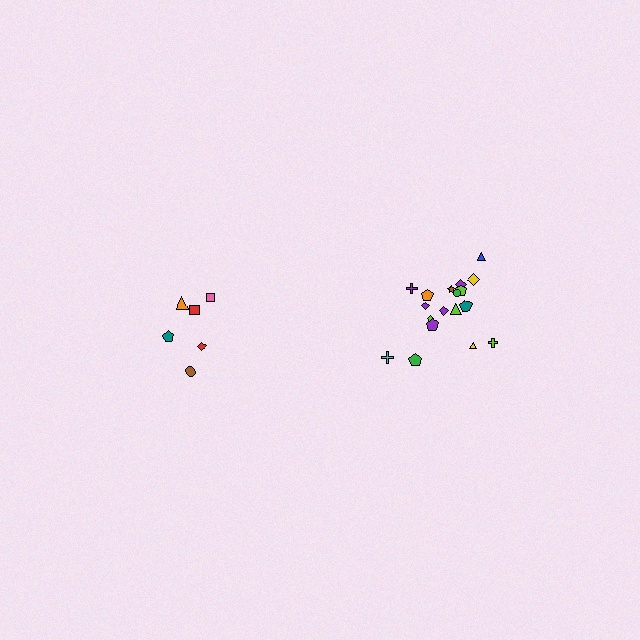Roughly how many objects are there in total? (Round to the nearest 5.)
Roughly 25 objects in total.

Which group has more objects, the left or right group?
The right group.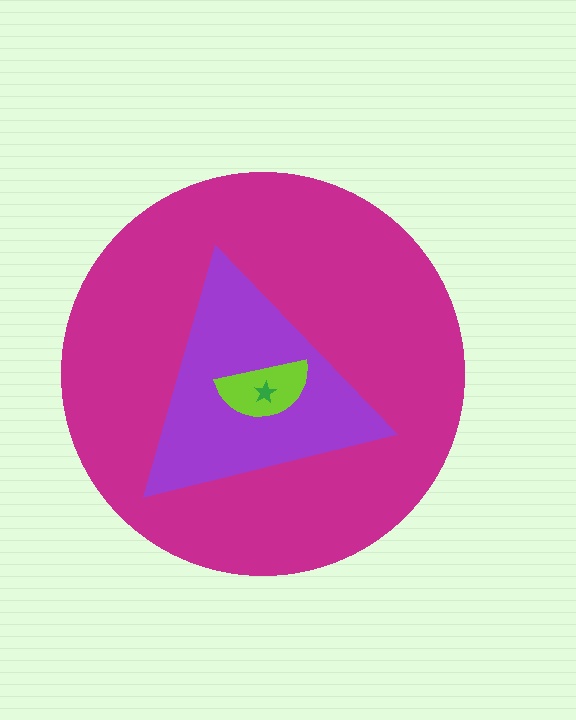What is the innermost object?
The green star.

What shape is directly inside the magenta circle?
The purple triangle.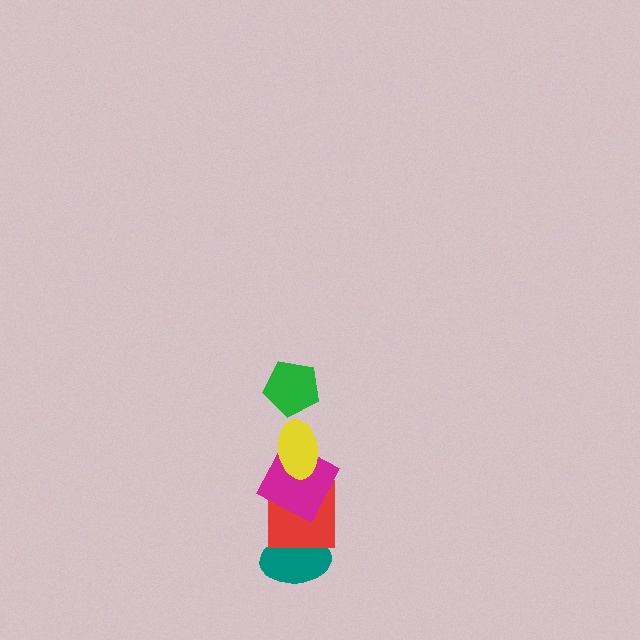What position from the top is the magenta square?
The magenta square is 3rd from the top.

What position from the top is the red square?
The red square is 4th from the top.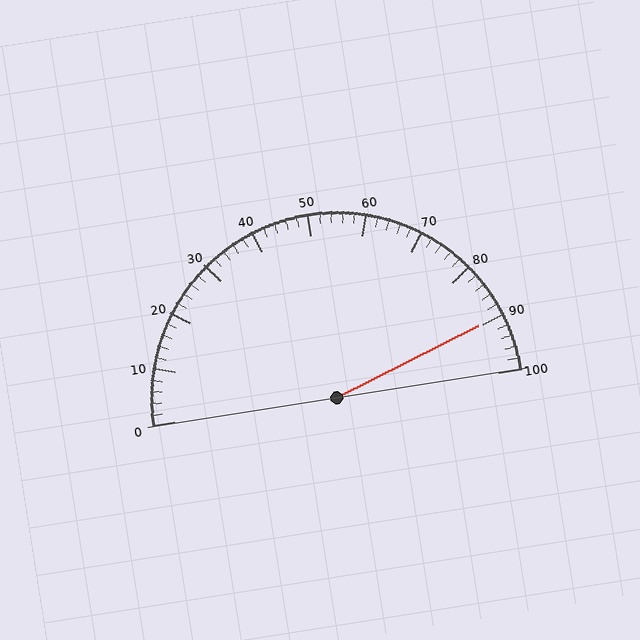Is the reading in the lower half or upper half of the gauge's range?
The reading is in the upper half of the range (0 to 100).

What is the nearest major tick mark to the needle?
The nearest major tick mark is 90.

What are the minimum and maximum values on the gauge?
The gauge ranges from 0 to 100.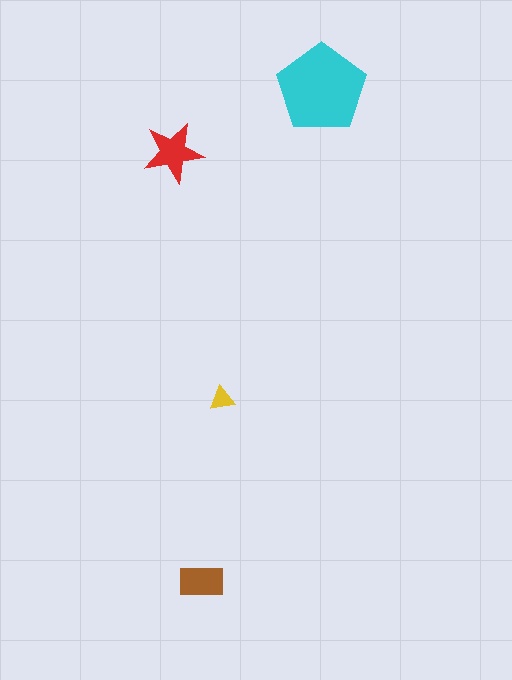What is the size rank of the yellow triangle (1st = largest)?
4th.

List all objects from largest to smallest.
The cyan pentagon, the red star, the brown rectangle, the yellow triangle.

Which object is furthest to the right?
The cyan pentagon is rightmost.